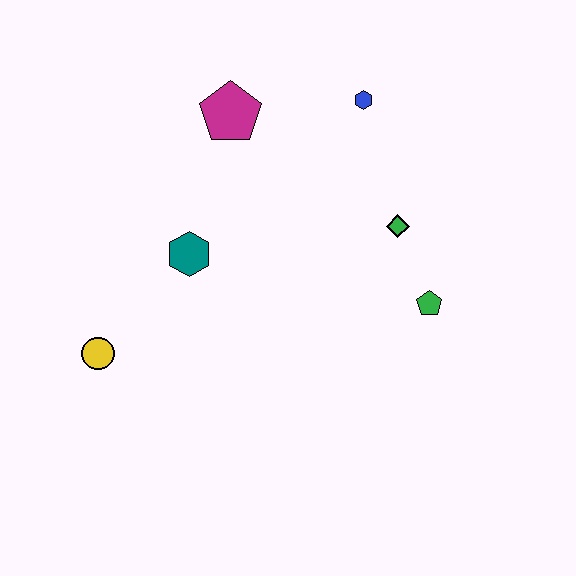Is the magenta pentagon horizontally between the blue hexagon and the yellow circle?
Yes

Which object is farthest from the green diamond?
The yellow circle is farthest from the green diamond.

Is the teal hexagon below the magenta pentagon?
Yes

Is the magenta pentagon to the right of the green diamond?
No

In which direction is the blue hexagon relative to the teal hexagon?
The blue hexagon is to the right of the teal hexagon.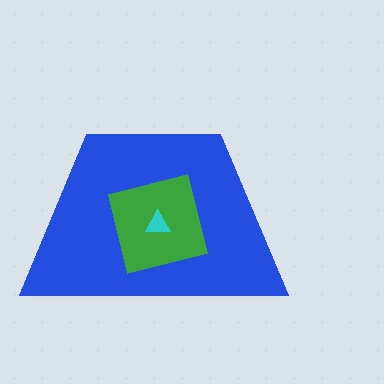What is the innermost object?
The cyan triangle.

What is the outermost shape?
The blue trapezoid.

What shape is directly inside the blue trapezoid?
The green square.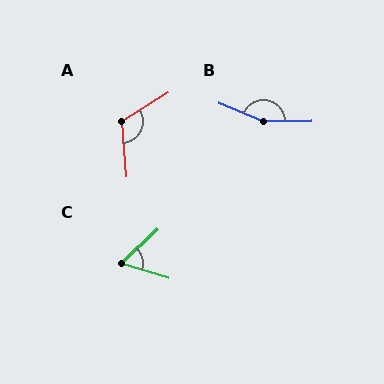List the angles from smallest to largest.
C (61°), A (117°), B (156°).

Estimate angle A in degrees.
Approximately 117 degrees.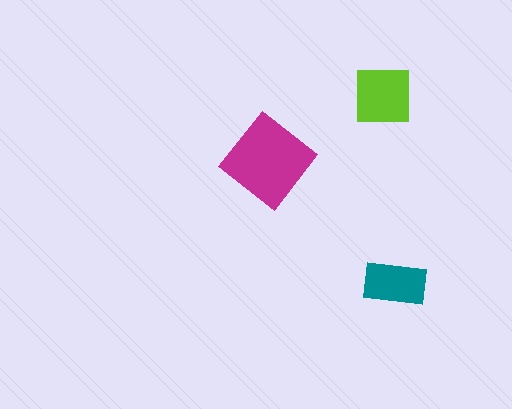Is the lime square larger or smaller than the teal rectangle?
Larger.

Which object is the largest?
The magenta diamond.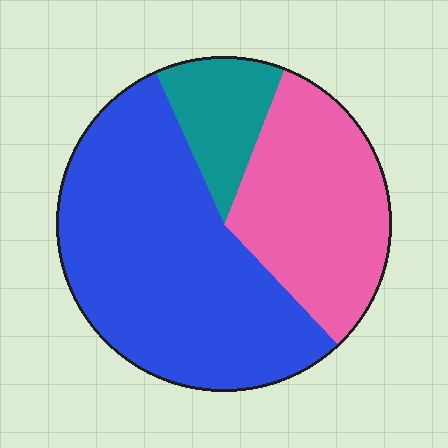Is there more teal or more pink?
Pink.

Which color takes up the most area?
Blue, at roughly 55%.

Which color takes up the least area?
Teal, at roughly 15%.